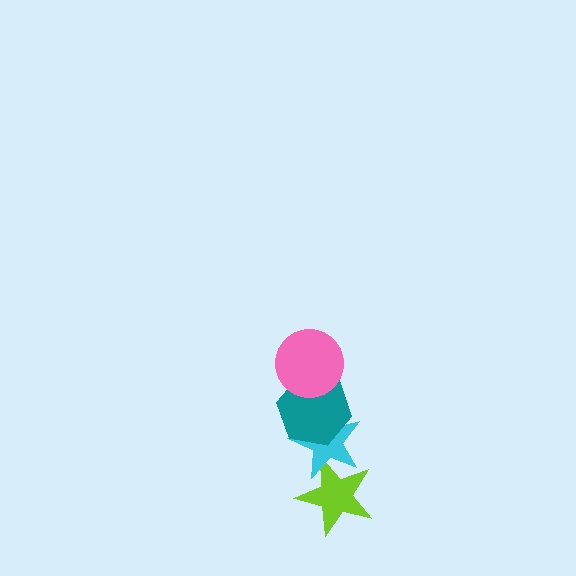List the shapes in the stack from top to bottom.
From top to bottom: the pink circle, the teal hexagon, the cyan star, the lime star.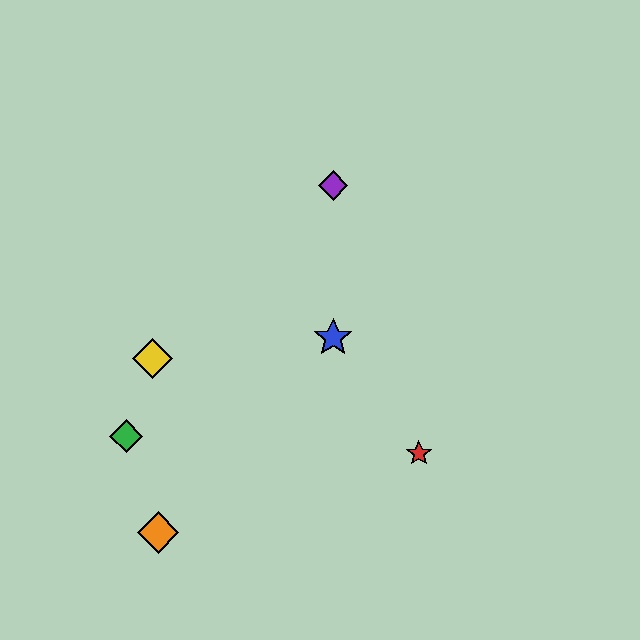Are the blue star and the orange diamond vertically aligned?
No, the blue star is at x≈333 and the orange diamond is at x≈158.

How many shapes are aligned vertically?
2 shapes (the blue star, the purple diamond) are aligned vertically.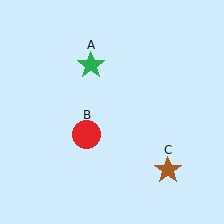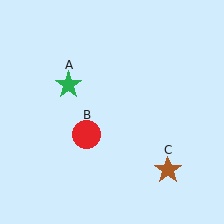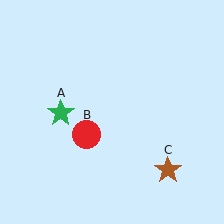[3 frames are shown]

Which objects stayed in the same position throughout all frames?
Red circle (object B) and brown star (object C) remained stationary.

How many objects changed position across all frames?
1 object changed position: green star (object A).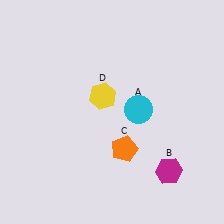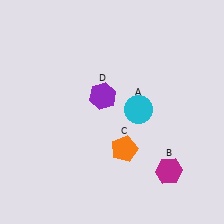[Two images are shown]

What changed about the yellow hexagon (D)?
In Image 1, D is yellow. In Image 2, it changed to purple.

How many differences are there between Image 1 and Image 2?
There is 1 difference between the two images.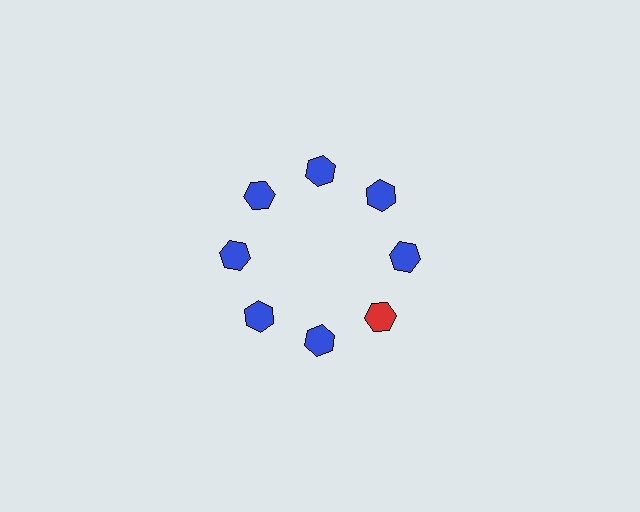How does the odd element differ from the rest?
It has a different color: red instead of blue.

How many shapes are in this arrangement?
There are 8 shapes arranged in a ring pattern.